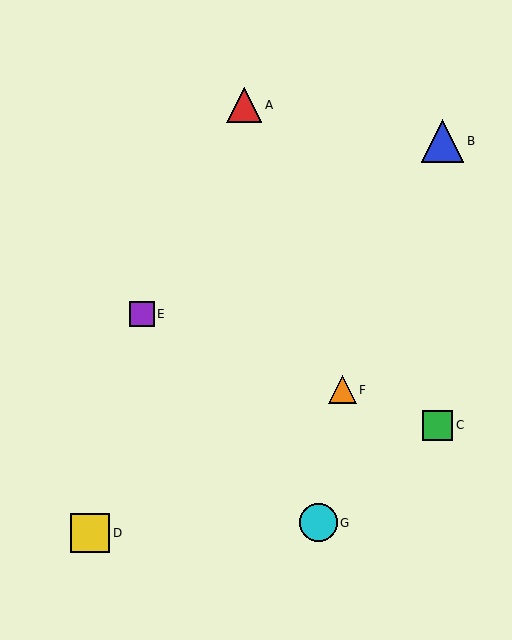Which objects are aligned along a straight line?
Objects C, E, F are aligned along a straight line.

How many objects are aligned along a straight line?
3 objects (C, E, F) are aligned along a straight line.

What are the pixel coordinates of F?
Object F is at (343, 390).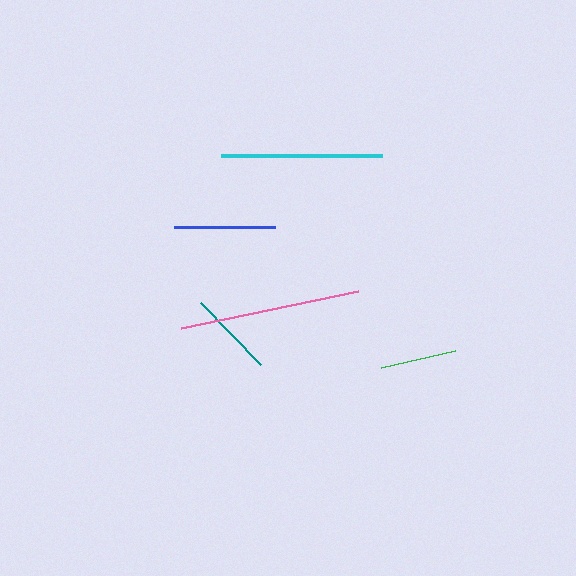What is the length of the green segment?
The green segment is approximately 76 pixels long.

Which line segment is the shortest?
The green line is the shortest at approximately 76 pixels.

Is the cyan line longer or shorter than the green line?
The cyan line is longer than the green line.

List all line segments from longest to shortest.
From longest to shortest: pink, cyan, blue, teal, green.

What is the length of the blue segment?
The blue segment is approximately 101 pixels long.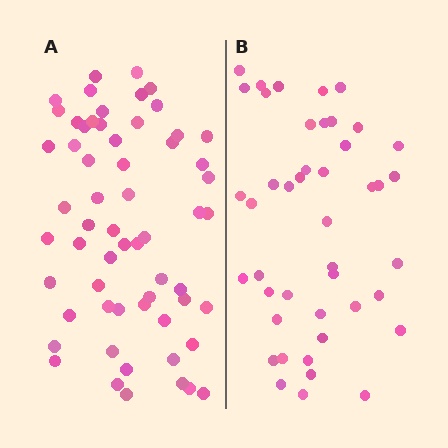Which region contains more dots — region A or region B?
Region A (the left region) has more dots.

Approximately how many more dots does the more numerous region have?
Region A has approximately 15 more dots than region B.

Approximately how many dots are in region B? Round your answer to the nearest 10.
About 40 dots. (The exact count is 44, which rounds to 40.)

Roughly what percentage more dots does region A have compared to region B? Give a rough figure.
About 35% more.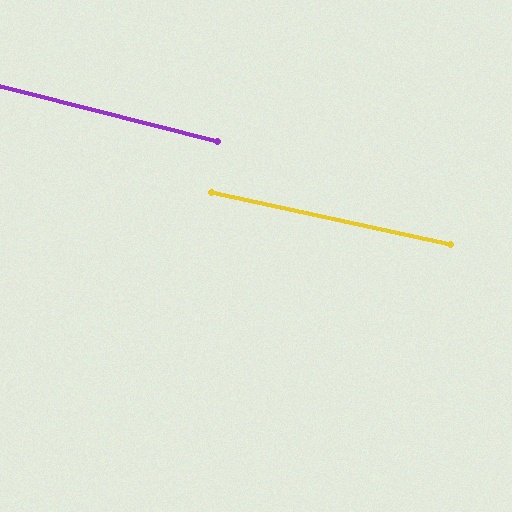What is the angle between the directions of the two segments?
Approximately 2 degrees.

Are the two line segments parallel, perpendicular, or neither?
Parallel — their directions differ by only 2.0°.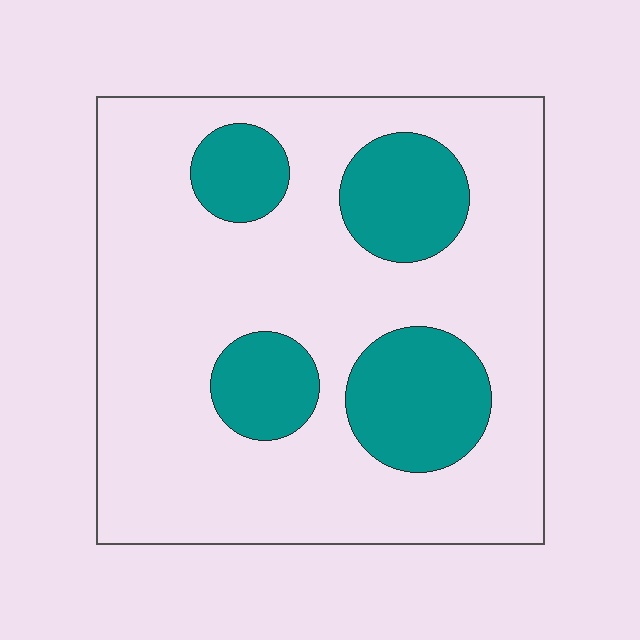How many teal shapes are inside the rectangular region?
4.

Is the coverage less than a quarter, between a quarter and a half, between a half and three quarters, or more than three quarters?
Less than a quarter.